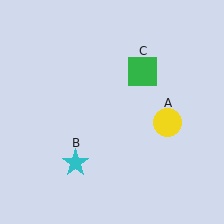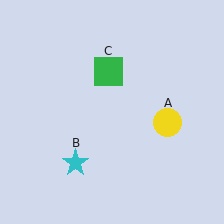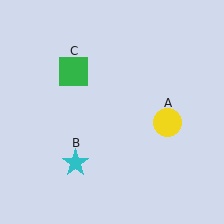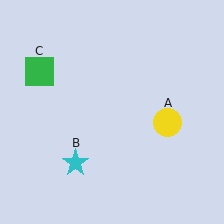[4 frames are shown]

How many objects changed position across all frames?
1 object changed position: green square (object C).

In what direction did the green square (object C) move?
The green square (object C) moved left.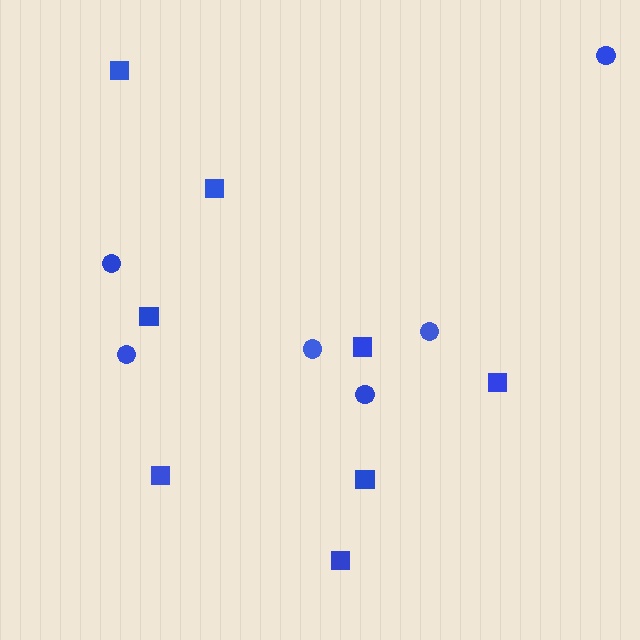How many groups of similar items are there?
There are 2 groups: one group of circles (6) and one group of squares (8).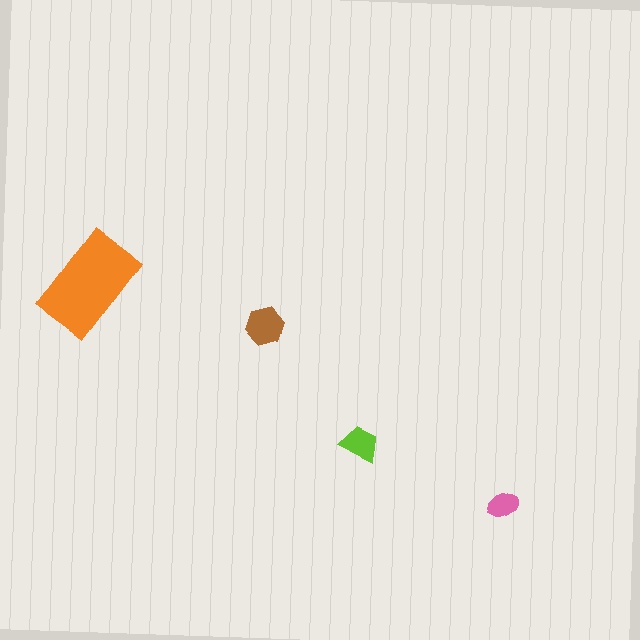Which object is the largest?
The orange rectangle.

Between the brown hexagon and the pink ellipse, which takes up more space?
The brown hexagon.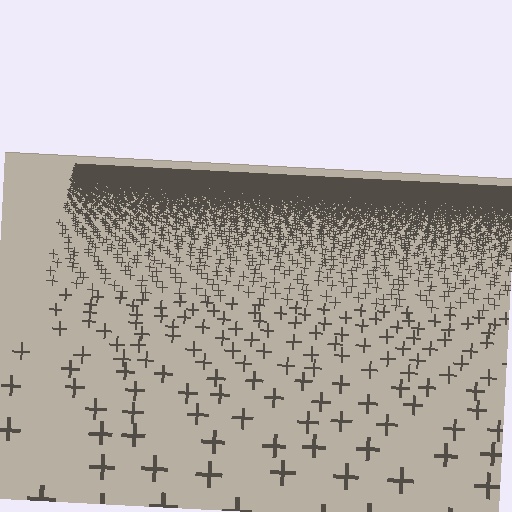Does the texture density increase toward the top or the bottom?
Density increases toward the top.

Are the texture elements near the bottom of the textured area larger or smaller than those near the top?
Larger. Near the bottom, elements are closer to the viewer and appear at a bigger on-screen size.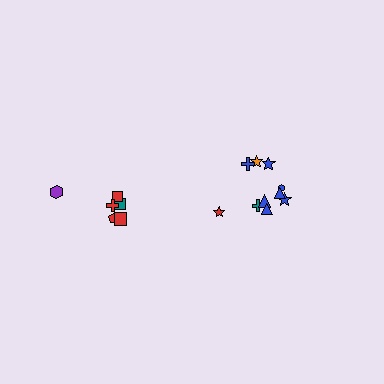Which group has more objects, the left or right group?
The right group.